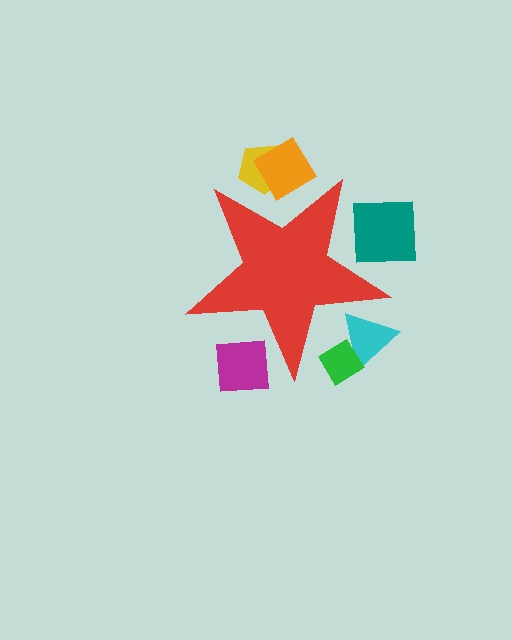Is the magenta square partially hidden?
Yes, the magenta square is partially hidden behind the red star.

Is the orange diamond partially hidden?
Yes, the orange diamond is partially hidden behind the red star.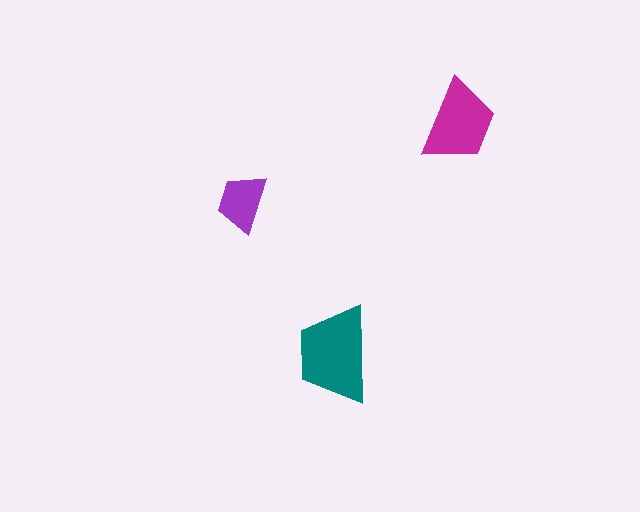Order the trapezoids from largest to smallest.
the teal one, the magenta one, the purple one.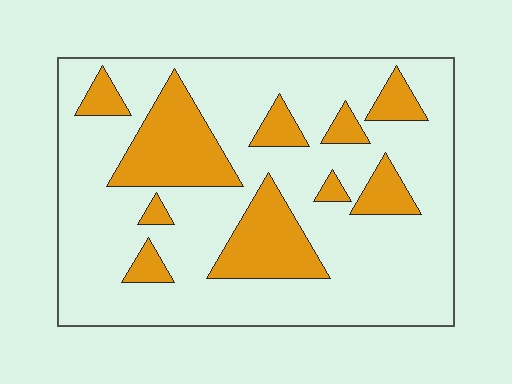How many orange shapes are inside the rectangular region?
10.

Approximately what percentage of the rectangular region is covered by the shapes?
Approximately 25%.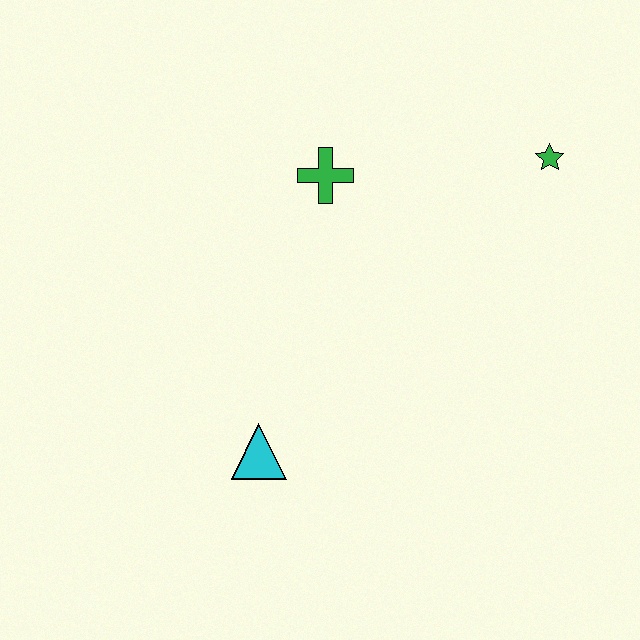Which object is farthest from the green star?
The cyan triangle is farthest from the green star.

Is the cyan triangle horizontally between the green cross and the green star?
No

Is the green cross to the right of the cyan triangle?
Yes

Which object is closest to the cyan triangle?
The green cross is closest to the cyan triangle.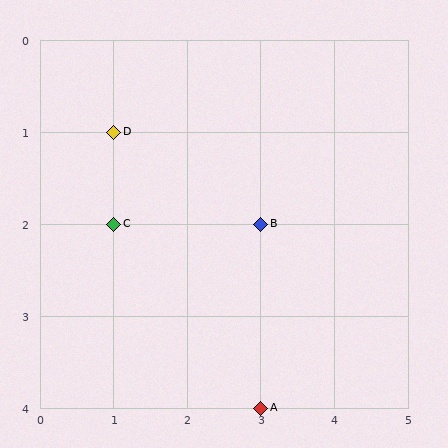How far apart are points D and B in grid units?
Points D and B are 2 columns and 1 row apart (about 2.2 grid units diagonally).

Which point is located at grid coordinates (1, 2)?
Point C is at (1, 2).